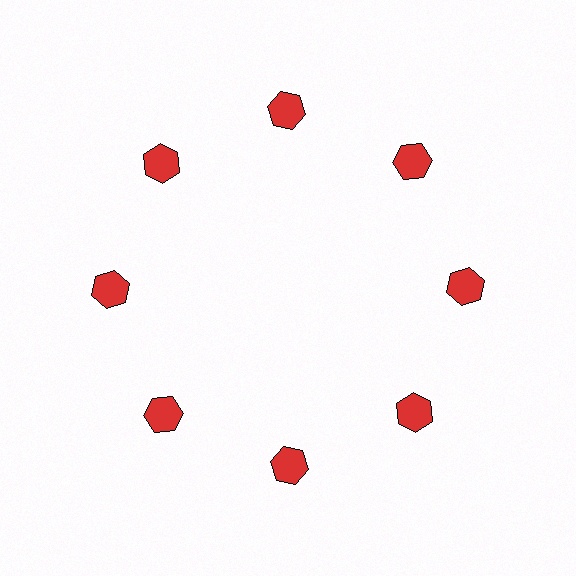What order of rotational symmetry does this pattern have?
This pattern has 8-fold rotational symmetry.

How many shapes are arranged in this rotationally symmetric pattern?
There are 8 shapes, arranged in 8 groups of 1.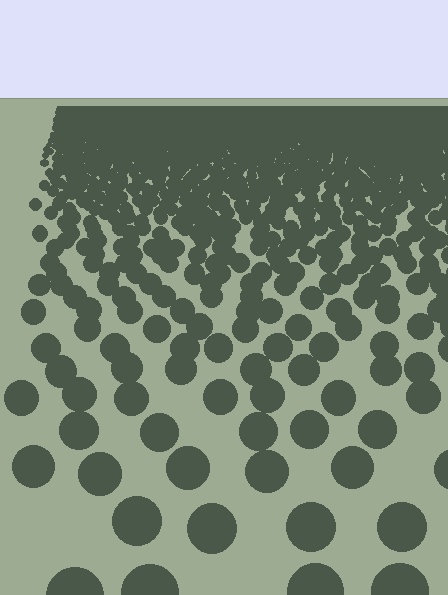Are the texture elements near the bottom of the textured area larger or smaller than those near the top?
Larger. Near the bottom, elements are closer to the viewer and appear at a bigger on-screen size.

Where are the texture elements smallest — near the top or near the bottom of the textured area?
Near the top.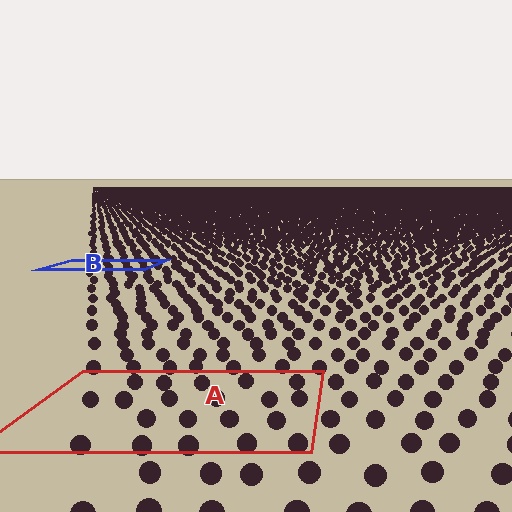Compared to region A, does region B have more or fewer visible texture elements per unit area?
Region B has more texture elements per unit area — they are packed more densely because it is farther away.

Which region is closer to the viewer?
Region A is closer. The texture elements there are larger and more spread out.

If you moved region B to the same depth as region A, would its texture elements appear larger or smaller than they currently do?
They would appear larger. At a closer depth, the same texture elements are projected at a bigger on-screen size.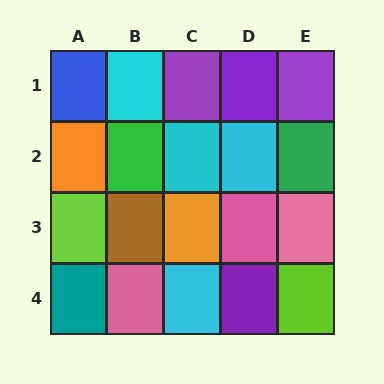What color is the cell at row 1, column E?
Purple.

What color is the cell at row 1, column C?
Purple.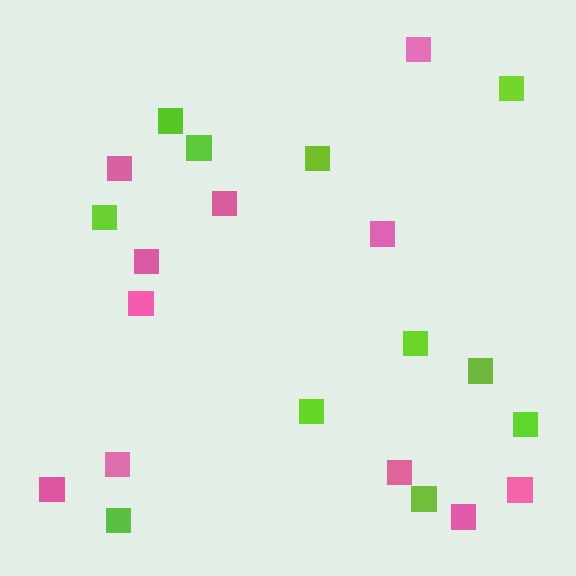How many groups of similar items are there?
There are 2 groups: one group of lime squares (11) and one group of pink squares (11).